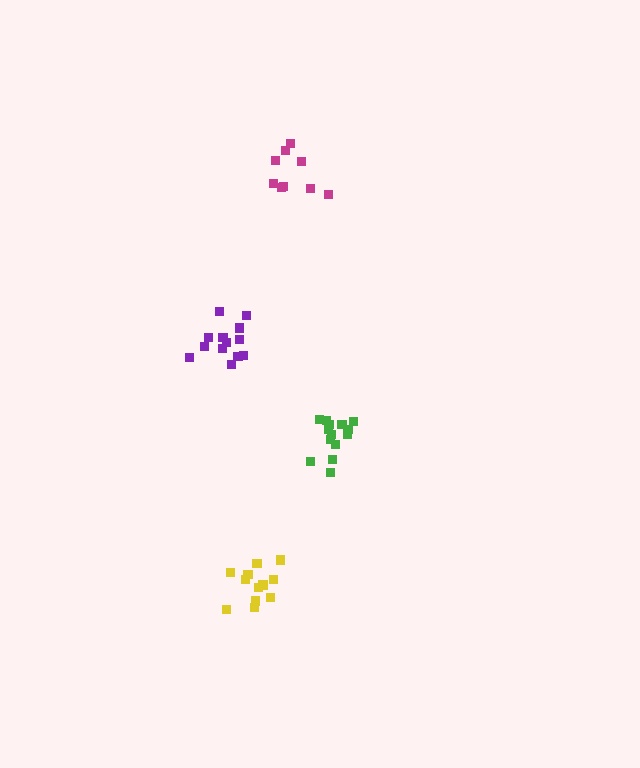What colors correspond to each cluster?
The clusters are colored: purple, magenta, green, yellow.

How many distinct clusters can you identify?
There are 4 distinct clusters.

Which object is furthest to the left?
The purple cluster is leftmost.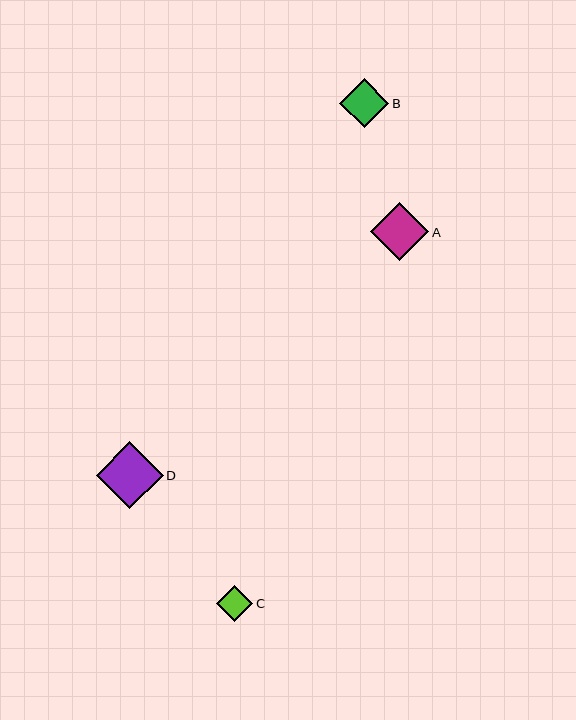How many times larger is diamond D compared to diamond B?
Diamond D is approximately 1.3 times the size of diamond B.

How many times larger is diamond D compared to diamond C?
Diamond D is approximately 1.8 times the size of diamond C.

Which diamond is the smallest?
Diamond C is the smallest with a size of approximately 36 pixels.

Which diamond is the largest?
Diamond D is the largest with a size of approximately 67 pixels.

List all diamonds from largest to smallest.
From largest to smallest: D, A, B, C.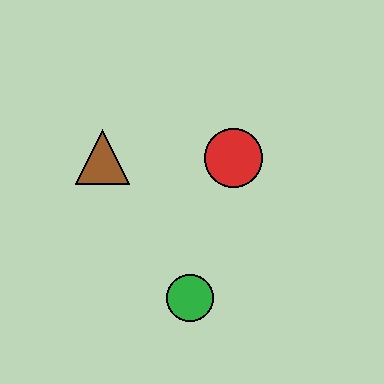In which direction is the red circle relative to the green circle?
The red circle is above the green circle.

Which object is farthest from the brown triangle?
The green circle is farthest from the brown triangle.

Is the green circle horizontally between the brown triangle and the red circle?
Yes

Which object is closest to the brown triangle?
The red circle is closest to the brown triangle.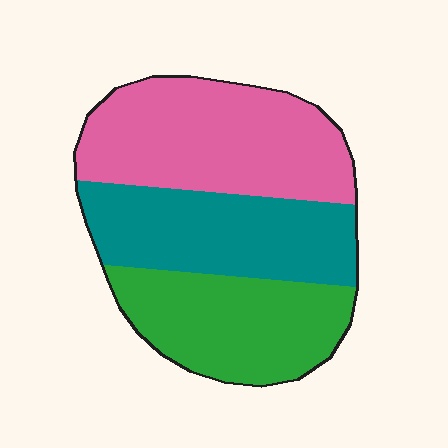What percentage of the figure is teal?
Teal takes up about one third (1/3) of the figure.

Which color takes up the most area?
Pink, at roughly 40%.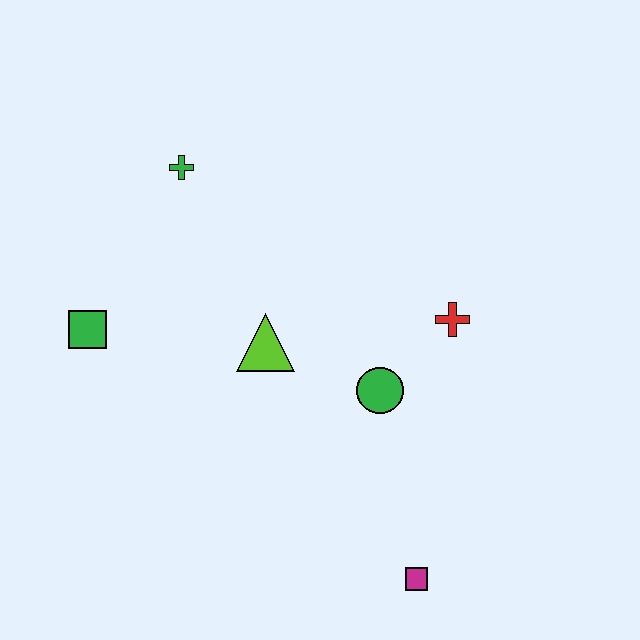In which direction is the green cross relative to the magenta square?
The green cross is above the magenta square.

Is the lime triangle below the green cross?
Yes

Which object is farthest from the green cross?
The magenta square is farthest from the green cross.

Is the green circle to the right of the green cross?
Yes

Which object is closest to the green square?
The lime triangle is closest to the green square.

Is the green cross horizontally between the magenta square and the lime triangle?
No